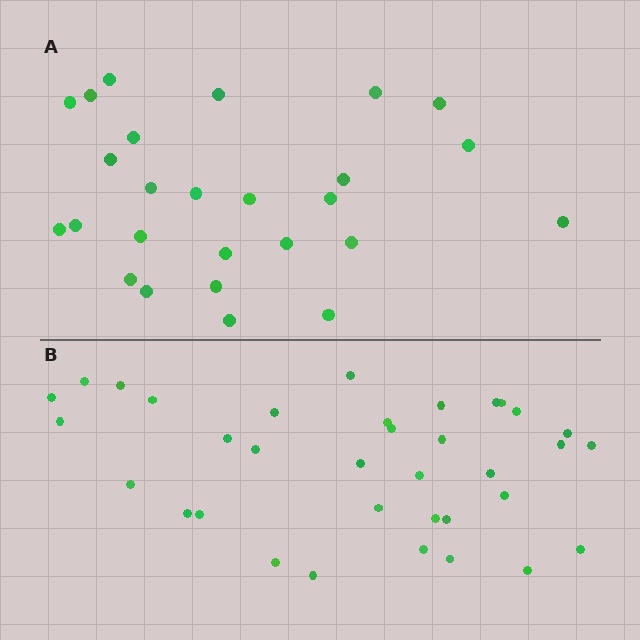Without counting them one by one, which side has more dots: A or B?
Region B (the bottom region) has more dots.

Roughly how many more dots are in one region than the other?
Region B has roughly 8 or so more dots than region A.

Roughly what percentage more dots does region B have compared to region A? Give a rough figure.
About 35% more.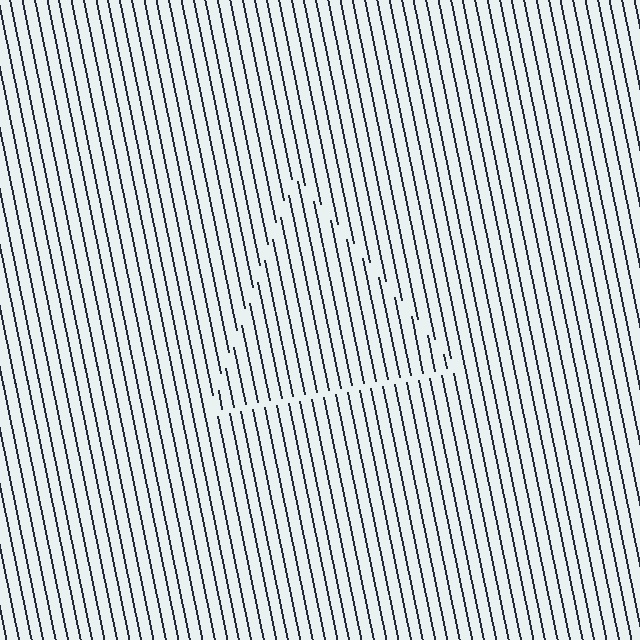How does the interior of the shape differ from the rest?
The interior of the shape contains the same grating, shifted by half a period — the contour is defined by the phase discontinuity where line-ends from the inner and outer gratings abut.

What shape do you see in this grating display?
An illusory triangle. The interior of the shape contains the same grating, shifted by half a period — the contour is defined by the phase discontinuity where line-ends from the inner and outer gratings abut.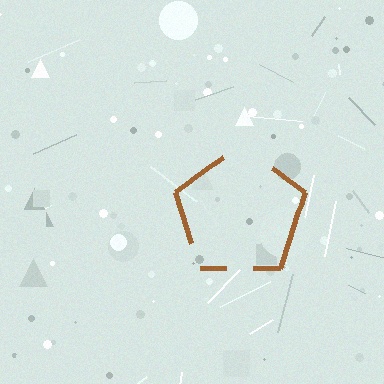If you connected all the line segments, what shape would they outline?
They would outline a pentagon.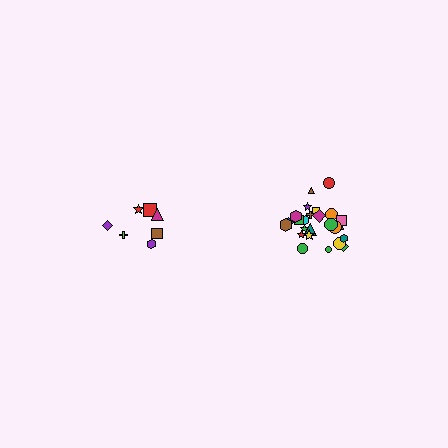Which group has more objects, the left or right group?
The right group.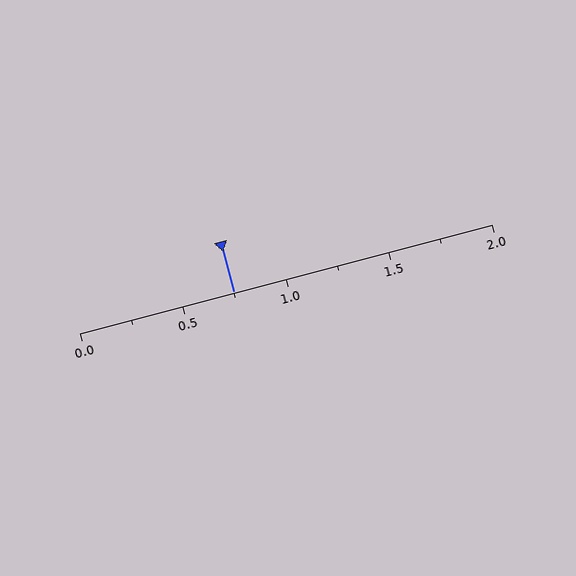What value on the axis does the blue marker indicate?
The marker indicates approximately 0.75.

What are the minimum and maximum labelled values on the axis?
The axis runs from 0.0 to 2.0.